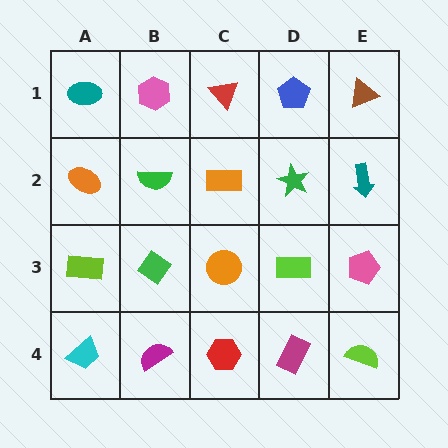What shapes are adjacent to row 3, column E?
A teal arrow (row 2, column E), a lime semicircle (row 4, column E), a lime rectangle (row 3, column D).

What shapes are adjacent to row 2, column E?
A brown triangle (row 1, column E), a pink pentagon (row 3, column E), a green star (row 2, column D).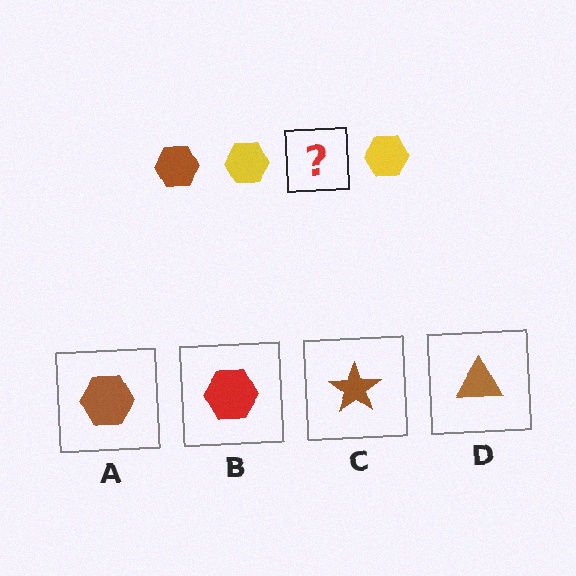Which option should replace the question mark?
Option A.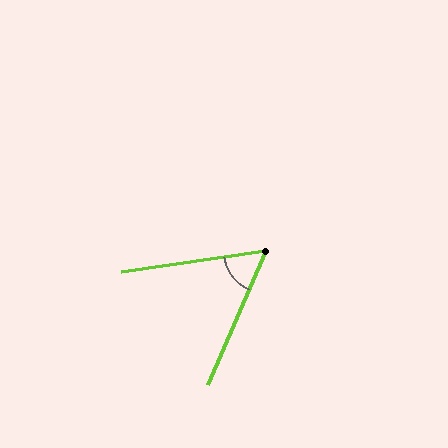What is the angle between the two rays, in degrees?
Approximately 59 degrees.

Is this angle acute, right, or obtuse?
It is acute.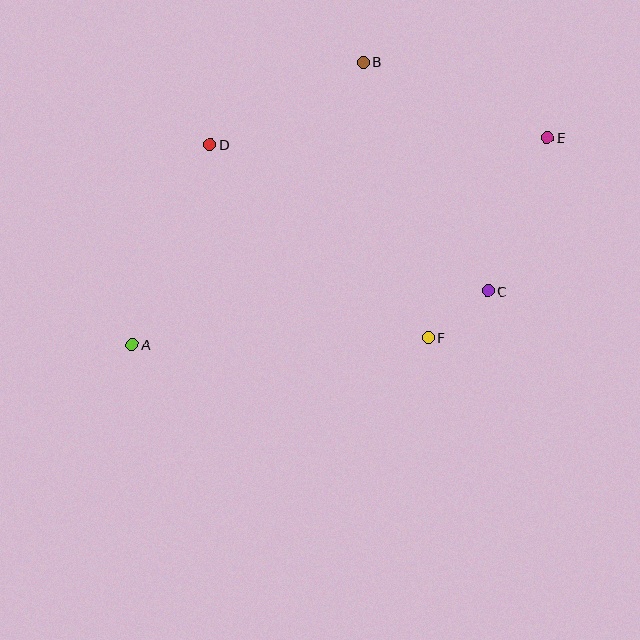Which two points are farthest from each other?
Points A and E are farthest from each other.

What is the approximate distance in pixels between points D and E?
The distance between D and E is approximately 337 pixels.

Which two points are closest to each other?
Points C and F are closest to each other.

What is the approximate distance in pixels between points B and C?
The distance between B and C is approximately 261 pixels.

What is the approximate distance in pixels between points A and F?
The distance between A and F is approximately 296 pixels.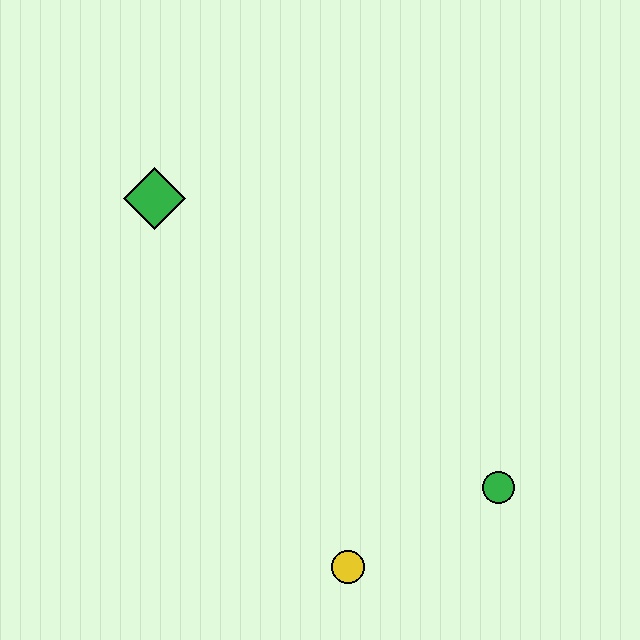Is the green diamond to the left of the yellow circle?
Yes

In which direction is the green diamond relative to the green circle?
The green diamond is to the left of the green circle.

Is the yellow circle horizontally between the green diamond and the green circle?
Yes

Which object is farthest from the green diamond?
The green circle is farthest from the green diamond.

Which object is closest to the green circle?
The yellow circle is closest to the green circle.